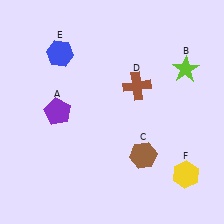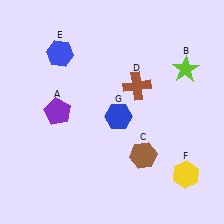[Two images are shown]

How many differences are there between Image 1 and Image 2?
There is 1 difference between the two images.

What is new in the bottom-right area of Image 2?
A blue hexagon (G) was added in the bottom-right area of Image 2.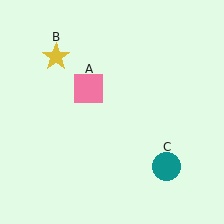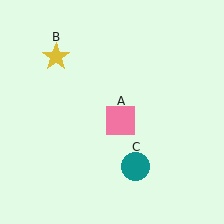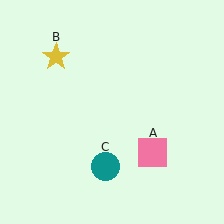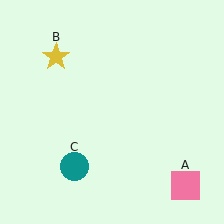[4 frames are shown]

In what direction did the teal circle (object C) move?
The teal circle (object C) moved left.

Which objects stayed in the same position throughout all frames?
Yellow star (object B) remained stationary.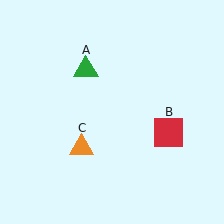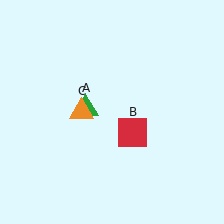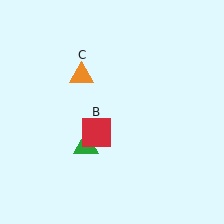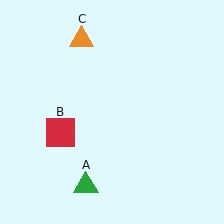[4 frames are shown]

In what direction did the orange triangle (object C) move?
The orange triangle (object C) moved up.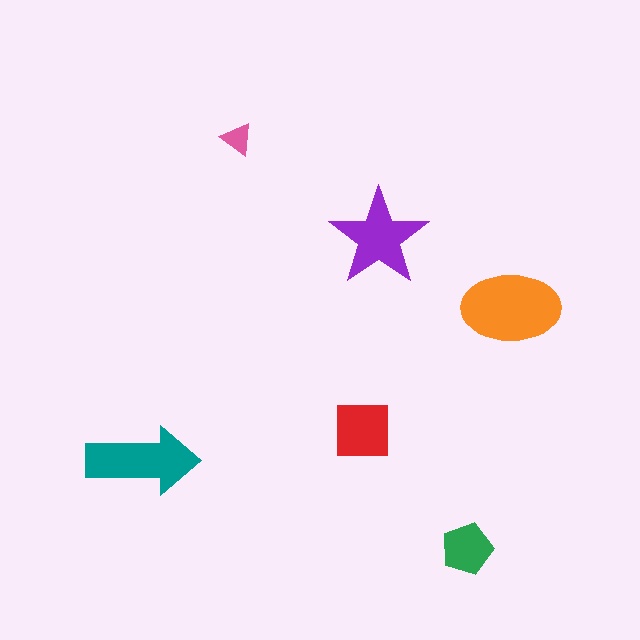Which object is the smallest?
The pink triangle.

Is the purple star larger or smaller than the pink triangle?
Larger.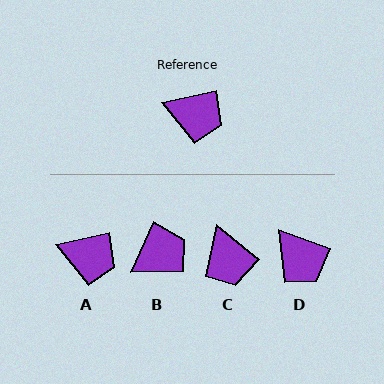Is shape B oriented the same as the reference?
No, it is off by about 53 degrees.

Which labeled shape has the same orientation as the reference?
A.